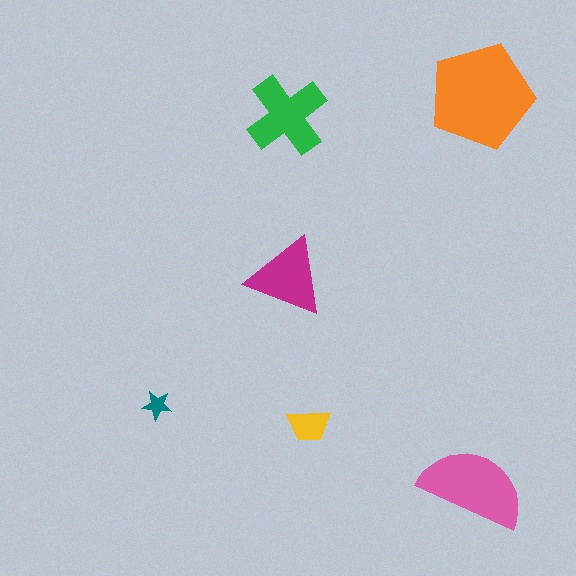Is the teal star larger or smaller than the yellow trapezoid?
Smaller.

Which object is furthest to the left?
The teal star is leftmost.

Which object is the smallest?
The teal star.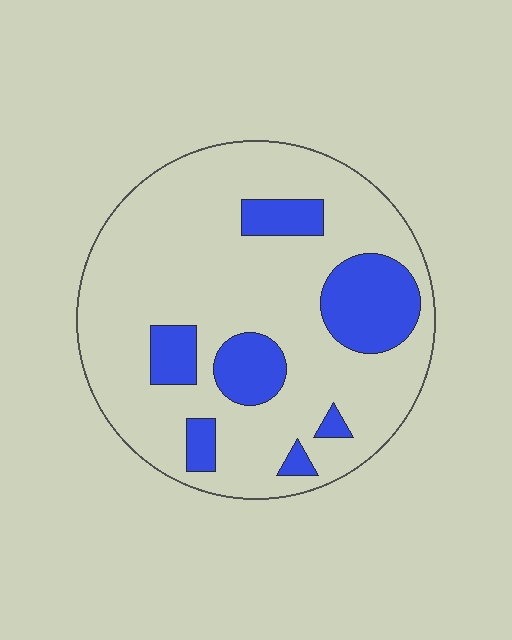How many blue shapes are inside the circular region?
7.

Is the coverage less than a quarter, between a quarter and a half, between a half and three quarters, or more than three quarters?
Less than a quarter.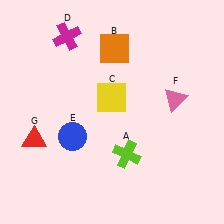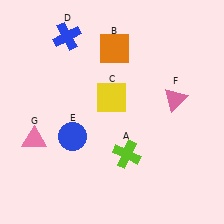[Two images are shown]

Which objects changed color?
D changed from magenta to blue. G changed from red to pink.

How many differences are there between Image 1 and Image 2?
There are 2 differences between the two images.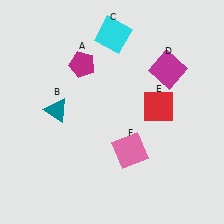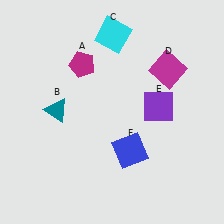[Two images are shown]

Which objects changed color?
E changed from red to purple. F changed from pink to blue.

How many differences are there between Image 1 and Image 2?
There are 2 differences between the two images.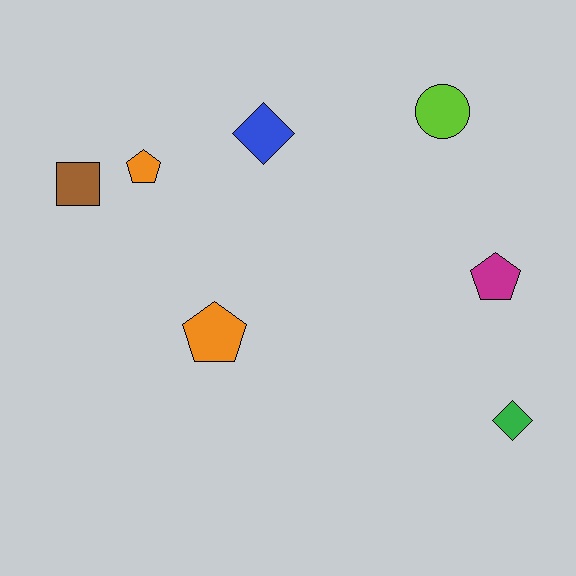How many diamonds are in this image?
There are 2 diamonds.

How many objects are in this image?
There are 7 objects.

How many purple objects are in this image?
There are no purple objects.